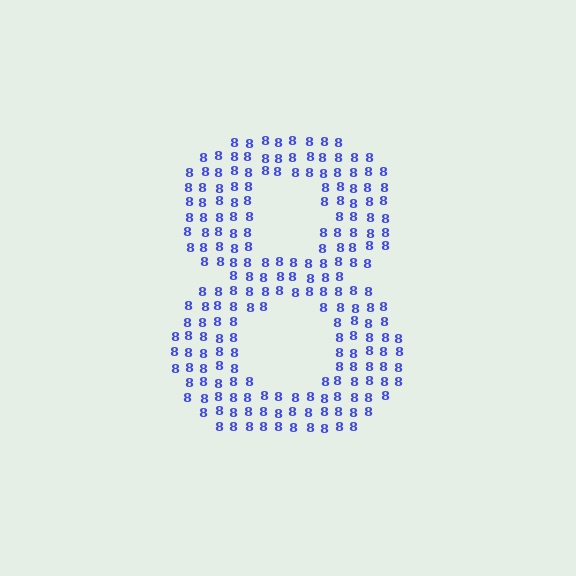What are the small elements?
The small elements are digit 8's.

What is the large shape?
The large shape is the digit 8.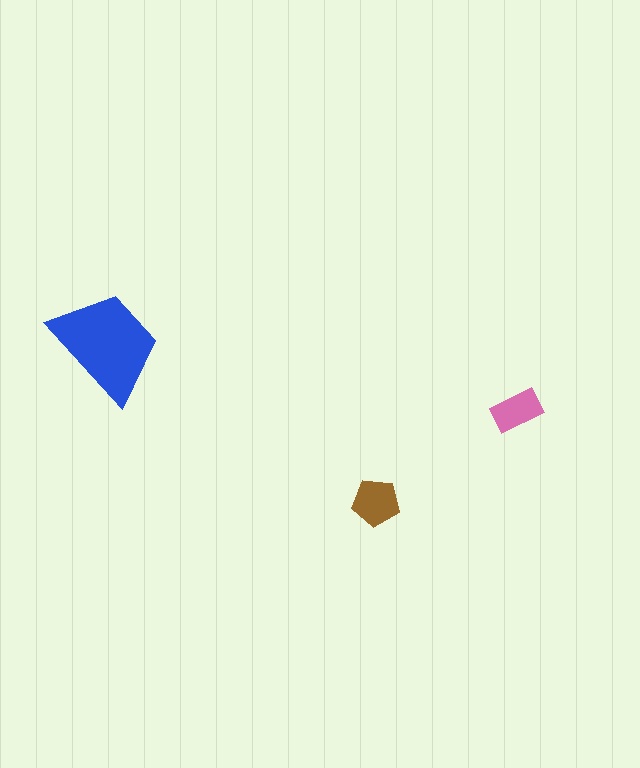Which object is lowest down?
The brown pentagon is bottommost.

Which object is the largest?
The blue trapezoid.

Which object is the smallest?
The pink rectangle.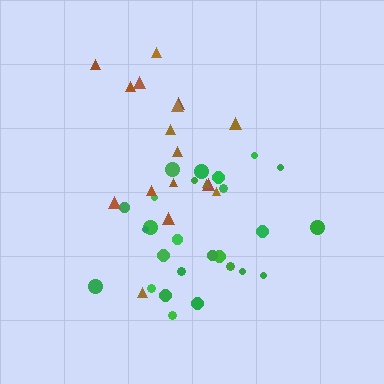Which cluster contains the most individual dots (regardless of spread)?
Green (27).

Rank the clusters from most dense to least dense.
green, brown.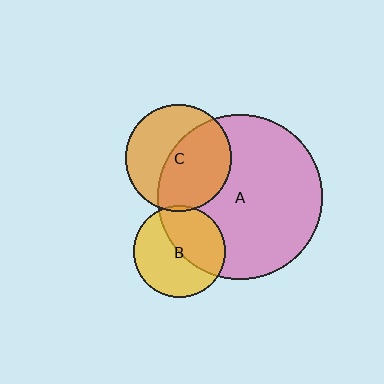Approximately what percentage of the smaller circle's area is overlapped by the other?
Approximately 55%.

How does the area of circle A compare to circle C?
Approximately 2.4 times.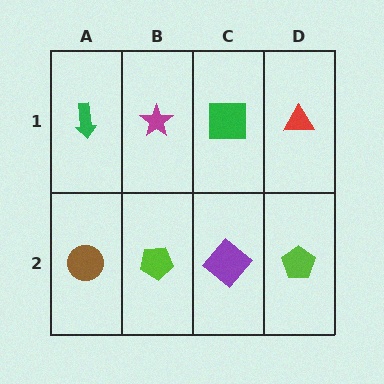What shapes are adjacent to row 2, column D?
A red triangle (row 1, column D), a purple diamond (row 2, column C).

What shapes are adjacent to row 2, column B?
A magenta star (row 1, column B), a brown circle (row 2, column A), a purple diamond (row 2, column C).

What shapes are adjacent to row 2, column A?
A green arrow (row 1, column A), a lime pentagon (row 2, column B).